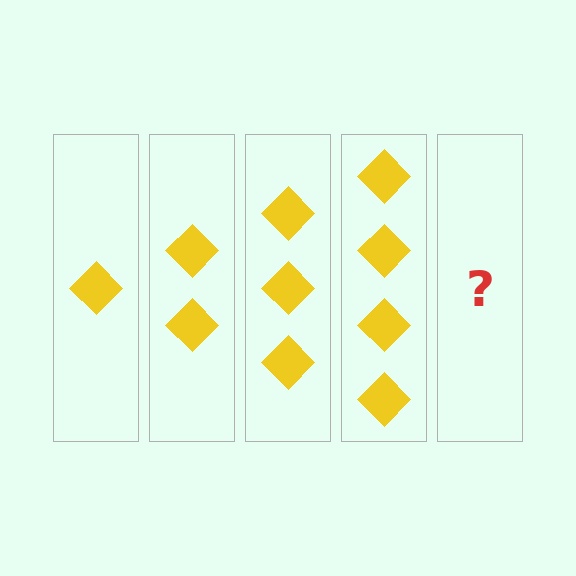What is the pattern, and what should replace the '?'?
The pattern is that each step adds one more diamond. The '?' should be 5 diamonds.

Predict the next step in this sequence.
The next step is 5 diamonds.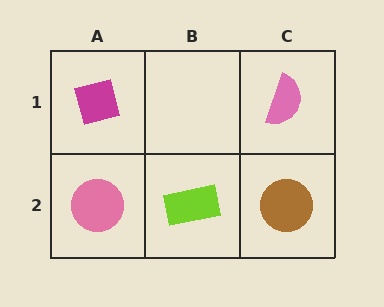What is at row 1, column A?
A magenta square.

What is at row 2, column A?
A pink circle.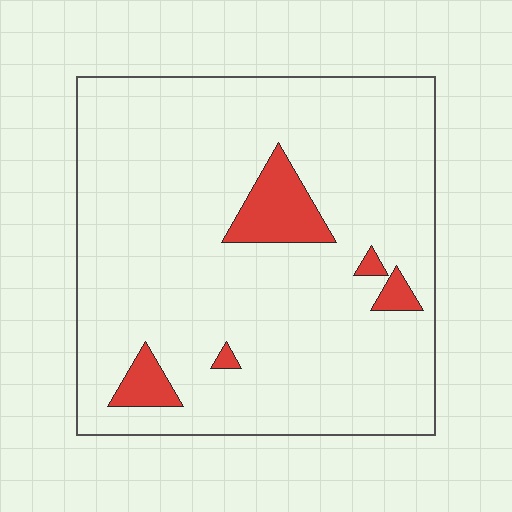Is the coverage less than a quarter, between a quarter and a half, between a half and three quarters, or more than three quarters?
Less than a quarter.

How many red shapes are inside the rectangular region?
5.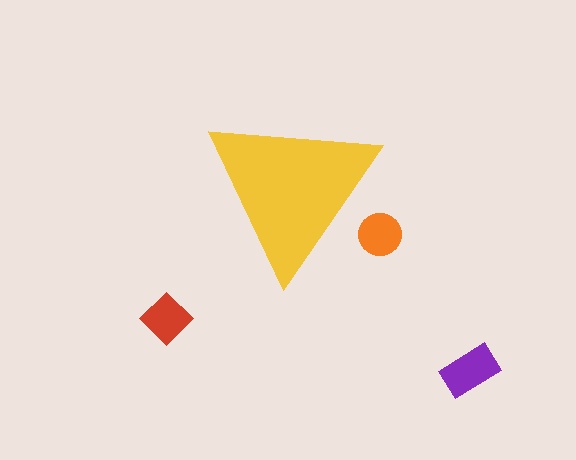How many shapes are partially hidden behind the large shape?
1 shape is partially hidden.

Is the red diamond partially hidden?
No, the red diamond is fully visible.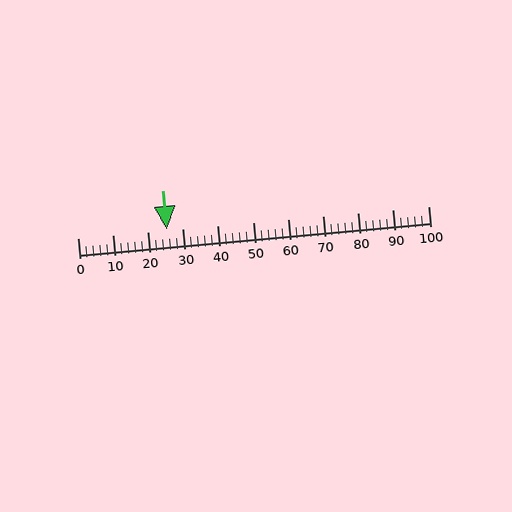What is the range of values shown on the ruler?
The ruler shows values from 0 to 100.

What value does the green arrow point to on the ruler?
The green arrow points to approximately 25.